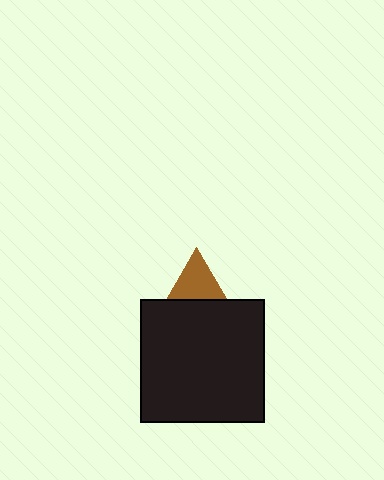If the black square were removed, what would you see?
You would see the complete brown triangle.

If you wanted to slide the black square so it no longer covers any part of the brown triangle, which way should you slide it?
Slide it down — that is the most direct way to separate the two shapes.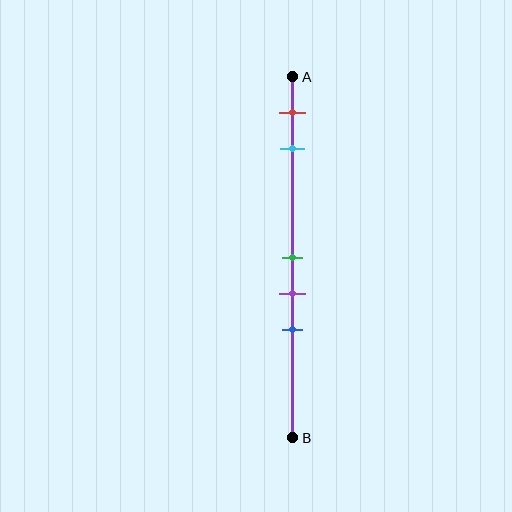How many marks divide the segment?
There are 5 marks dividing the segment.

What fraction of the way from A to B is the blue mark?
The blue mark is approximately 70% (0.7) of the way from A to B.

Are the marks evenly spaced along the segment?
No, the marks are not evenly spaced.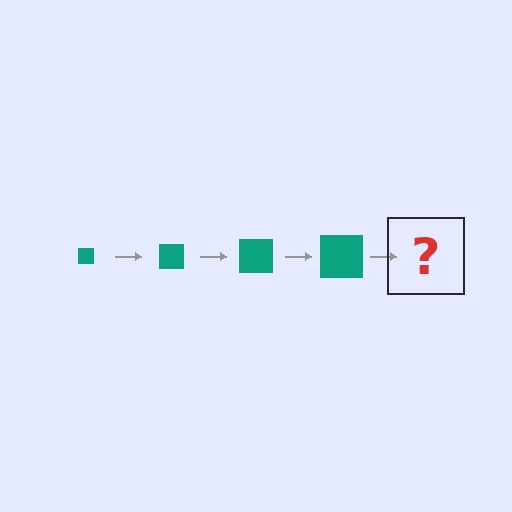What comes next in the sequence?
The next element should be a teal square, larger than the previous one.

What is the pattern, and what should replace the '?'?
The pattern is that the square gets progressively larger each step. The '?' should be a teal square, larger than the previous one.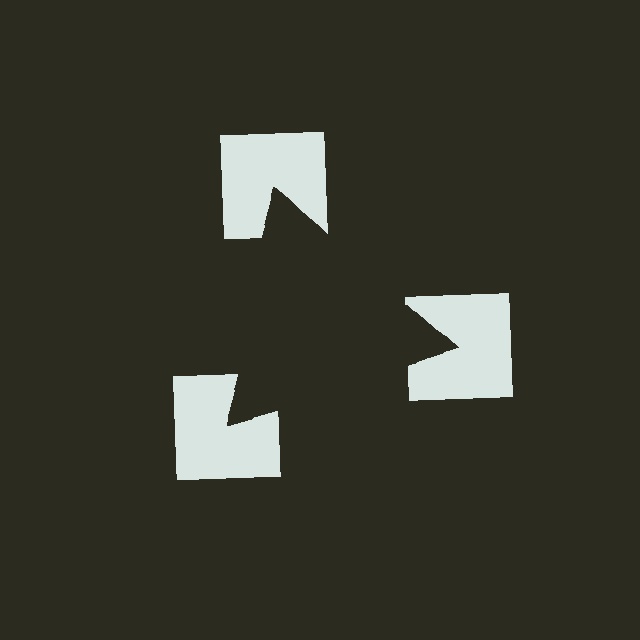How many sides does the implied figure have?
3 sides.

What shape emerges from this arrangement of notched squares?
An illusory triangle — its edges are inferred from the aligned wedge cuts in the notched squares, not physically drawn.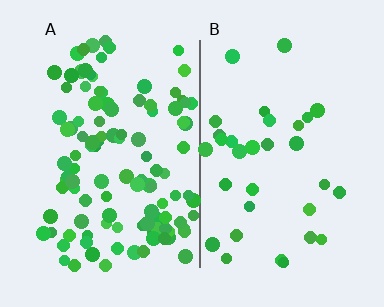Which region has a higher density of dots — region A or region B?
A (the left).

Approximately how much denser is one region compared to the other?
Approximately 3.4× — region A over region B.